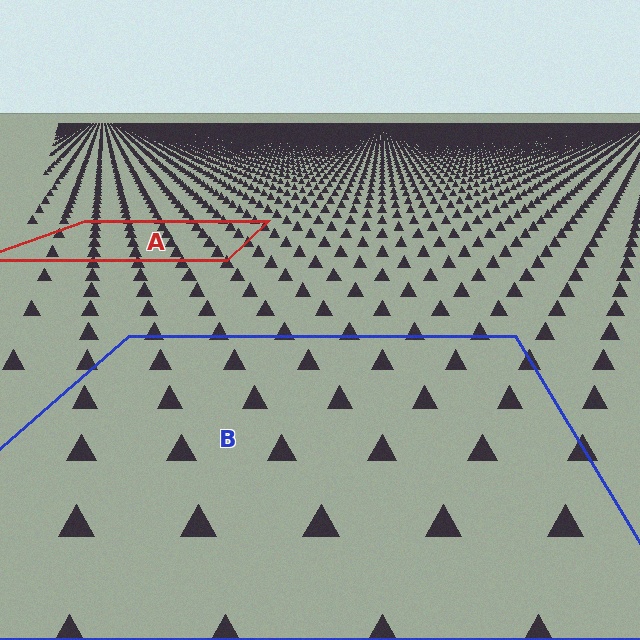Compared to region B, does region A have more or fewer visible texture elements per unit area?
Region A has more texture elements per unit area — they are packed more densely because it is farther away.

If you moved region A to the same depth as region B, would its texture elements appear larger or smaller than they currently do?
They would appear larger. At a closer depth, the same texture elements are projected at a bigger on-screen size.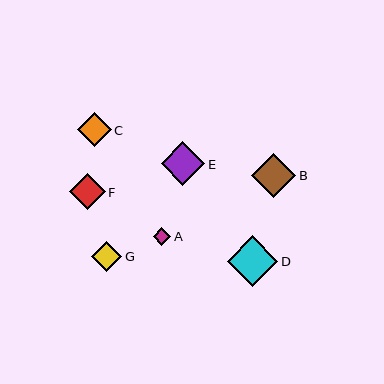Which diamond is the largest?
Diamond D is the largest with a size of approximately 50 pixels.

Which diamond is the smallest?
Diamond A is the smallest with a size of approximately 17 pixels.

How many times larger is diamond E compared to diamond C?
Diamond E is approximately 1.3 times the size of diamond C.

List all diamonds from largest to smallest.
From largest to smallest: D, B, E, F, C, G, A.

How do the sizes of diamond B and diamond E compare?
Diamond B and diamond E are approximately the same size.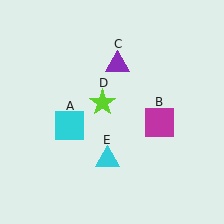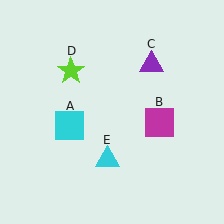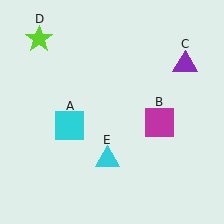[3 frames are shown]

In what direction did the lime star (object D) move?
The lime star (object D) moved up and to the left.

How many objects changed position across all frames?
2 objects changed position: purple triangle (object C), lime star (object D).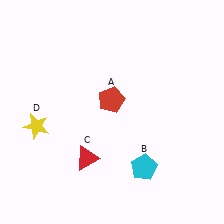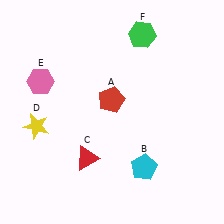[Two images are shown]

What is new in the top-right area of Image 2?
A green hexagon (F) was added in the top-right area of Image 2.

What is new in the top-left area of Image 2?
A pink hexagon (E) was added in the top-left area of Image 2.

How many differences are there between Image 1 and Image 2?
There are 2 differences between the two images.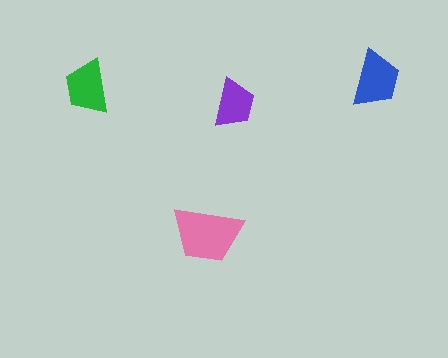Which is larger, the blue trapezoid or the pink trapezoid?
The pink one.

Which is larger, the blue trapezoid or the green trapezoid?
The blue one.